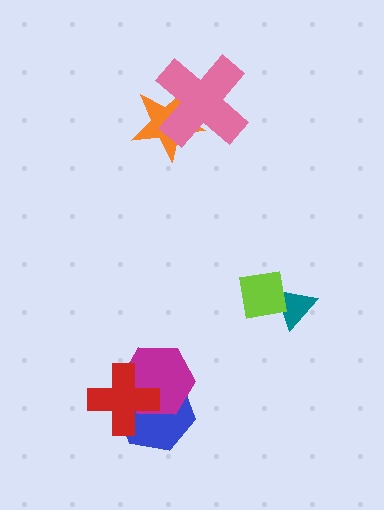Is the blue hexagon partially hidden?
Yes, it is partially covered by another shape.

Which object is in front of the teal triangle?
The lime square is in front of the teal triangle.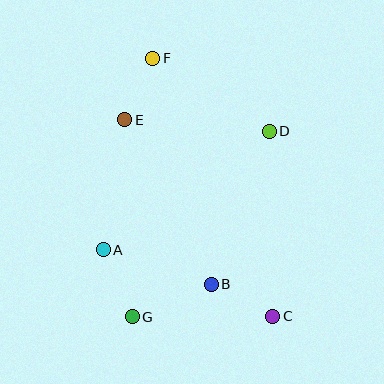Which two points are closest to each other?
Points E and F are closest to each other.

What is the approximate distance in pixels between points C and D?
The distance between C and D is approximately 185 pixels.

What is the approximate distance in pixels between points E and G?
The distance between E and G is approximately 197 pixels.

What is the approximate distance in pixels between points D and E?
The distance between D and E is approximately 145 pixels.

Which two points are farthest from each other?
Points C and F are farthest from each other.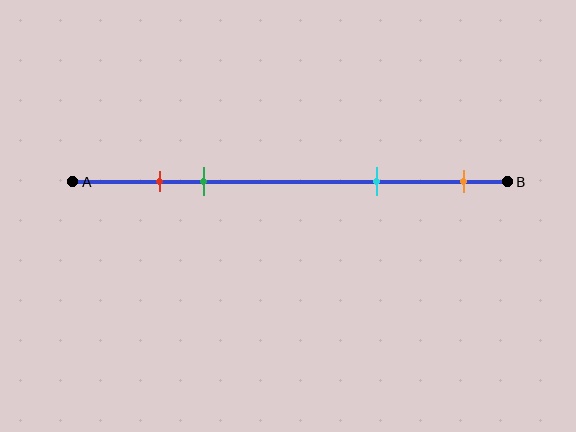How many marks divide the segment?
There are 4 marks dividing the segment.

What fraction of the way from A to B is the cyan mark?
The cyan mark is approximately 70% (0.7) of the way from A to B.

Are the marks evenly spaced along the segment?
No, the marks are not evenly spaced.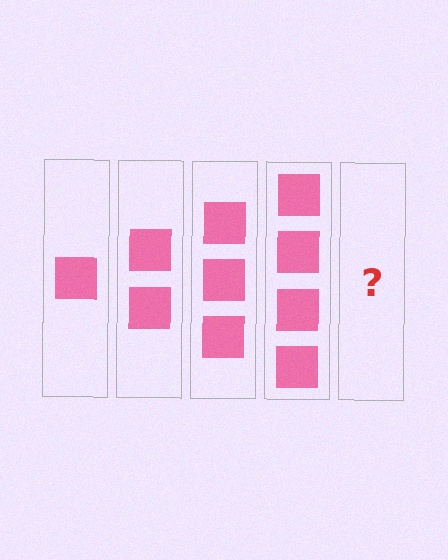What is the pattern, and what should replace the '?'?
The pattern is that each step adds one more square. The '?' should be 5 squares.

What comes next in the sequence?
The next element should be 5 squares.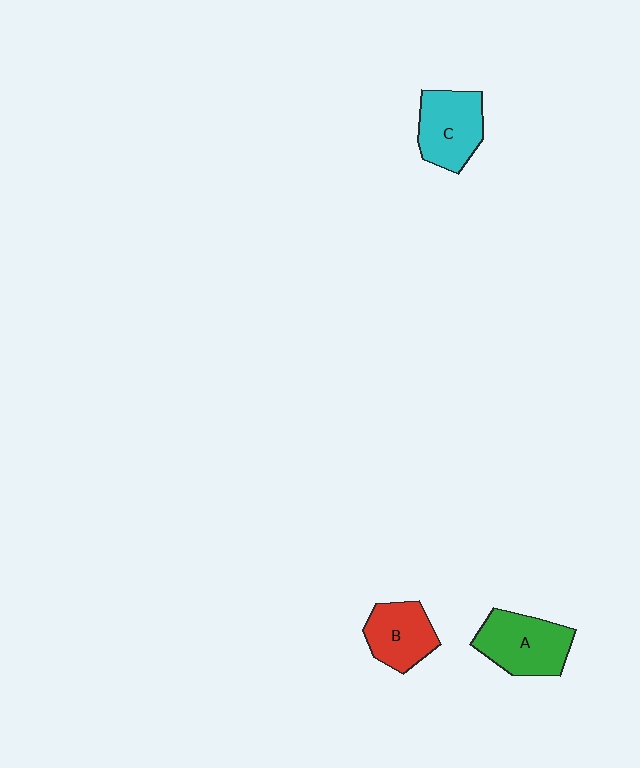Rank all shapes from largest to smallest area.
From largest to smallest: A (green), C (cyan), B (red).